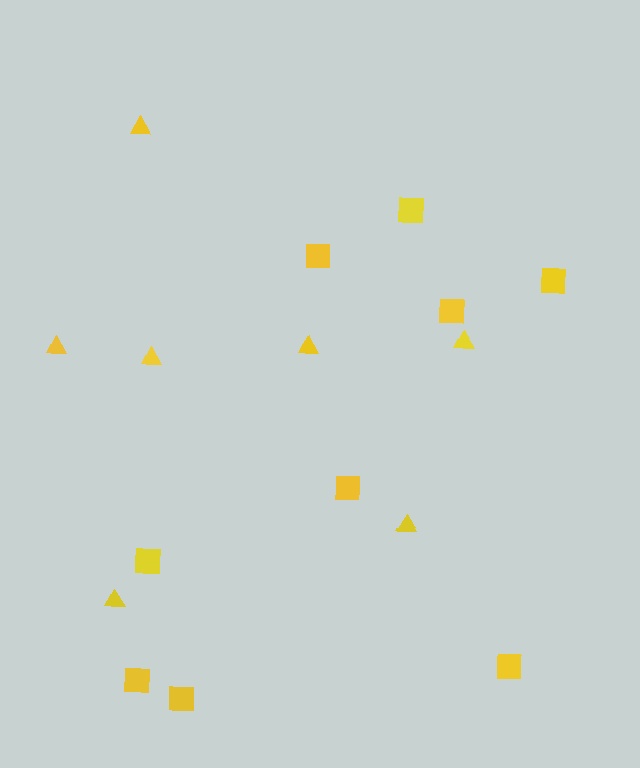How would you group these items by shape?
There are 2 groups: one group of squares (9) and one group of triangles (7).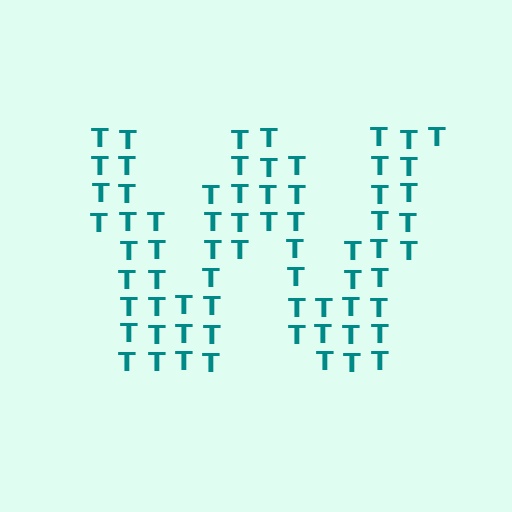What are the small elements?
The small elements are letter T's.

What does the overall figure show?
The overall figure shows the letter W.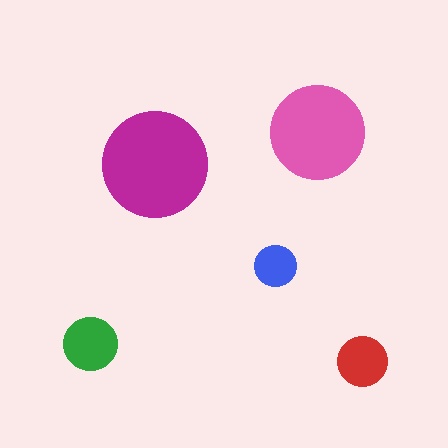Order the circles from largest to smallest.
the magenta one, the pink one, the green one, the red one, the blue one.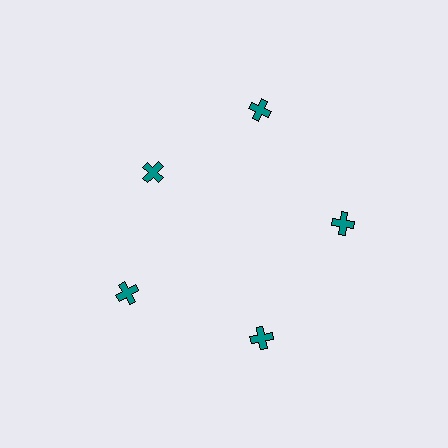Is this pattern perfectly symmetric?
No. The 5 teal crosses are arranged in a ring, but one element near the 10 o'clock position is pulled inward toward the center, breaking the 5-fold rotational symmetry.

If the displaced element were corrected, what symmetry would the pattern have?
It would have 5-fold rotational symmetry — the pattern would map onto itself every 72 degrees.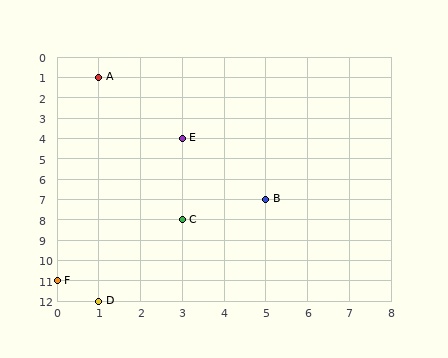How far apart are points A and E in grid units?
Points A and E are 2 columns and 3 rows apart (about 3.6 grid units diagonally).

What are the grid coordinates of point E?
Point E is at grid coordinates (3, 4).